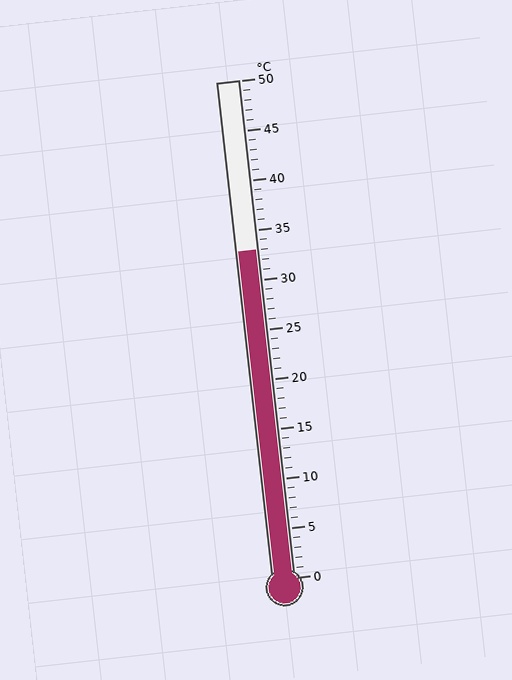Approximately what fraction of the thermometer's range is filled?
The thermometer is filled to approximately 65% of its range.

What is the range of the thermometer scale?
The thermometer scale ranges from 0°C to 50°C.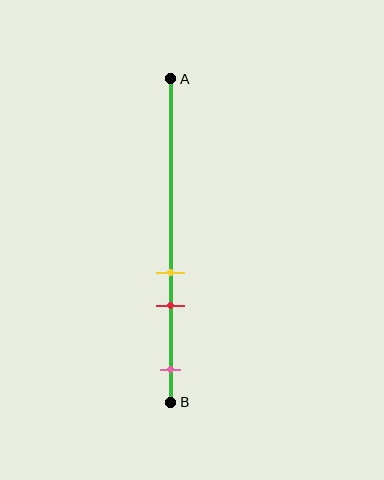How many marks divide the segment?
There are 3 marks dividing the segment.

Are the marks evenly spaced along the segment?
No, the marks are not evenly spaced.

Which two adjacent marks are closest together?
The yellow and red marks are the closest adjacent pair.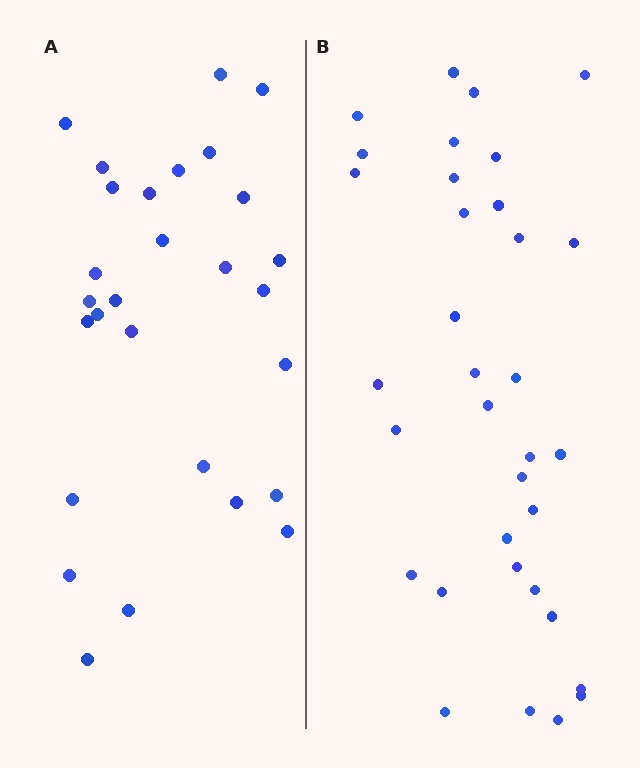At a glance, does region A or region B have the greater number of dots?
Region B (the right region) has more dots.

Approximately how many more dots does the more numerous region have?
Region B has about 6 more dots than region A.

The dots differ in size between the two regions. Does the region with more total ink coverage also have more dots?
No. Region A has more total ink coverage because its dots are larger, but region B actually contains more individual dots. Total area can be misleading — the number of items is what matters here.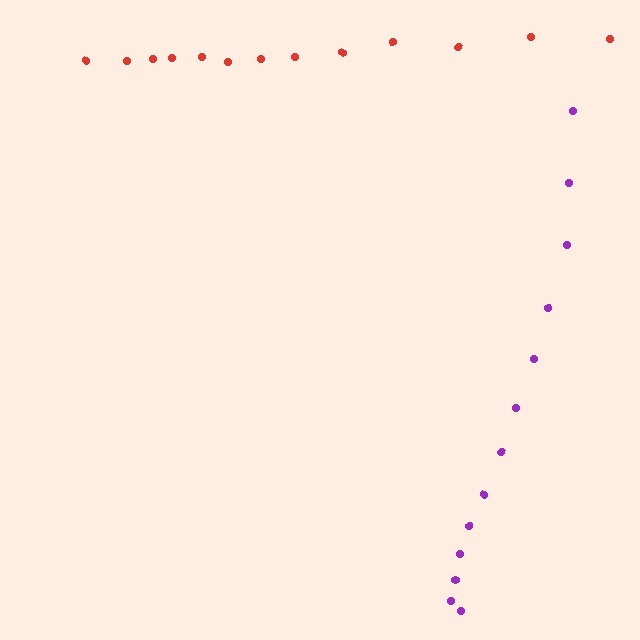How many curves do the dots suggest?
There are 2 distinct paths.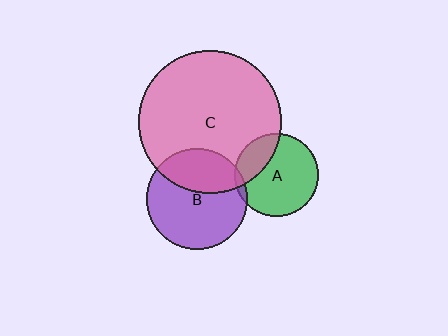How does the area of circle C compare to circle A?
Approximately 2.9 times.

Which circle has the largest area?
Circle C (pink).